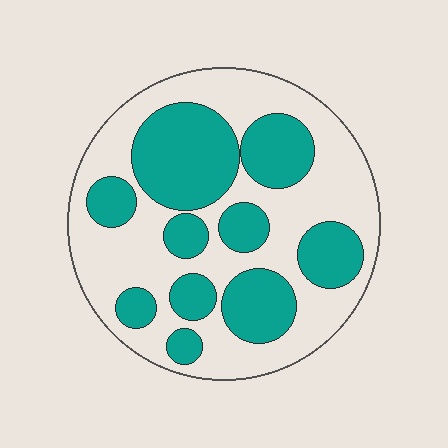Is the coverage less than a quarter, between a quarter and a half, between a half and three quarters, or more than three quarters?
Between a quarter and a half.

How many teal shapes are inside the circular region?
10.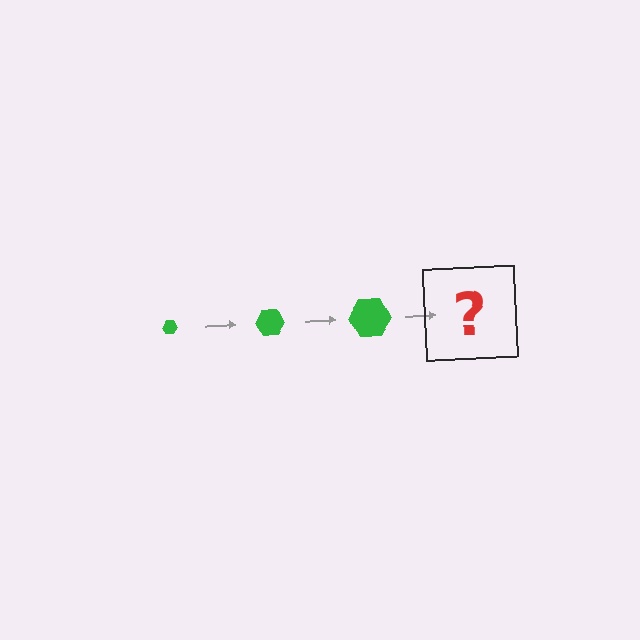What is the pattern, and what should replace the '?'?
The pattern is that the hexagon gets progressively larger each step. The '?' should be a green hexagon, larger than the previous one.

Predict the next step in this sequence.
The next step is a green hexagon, larger than the previous one.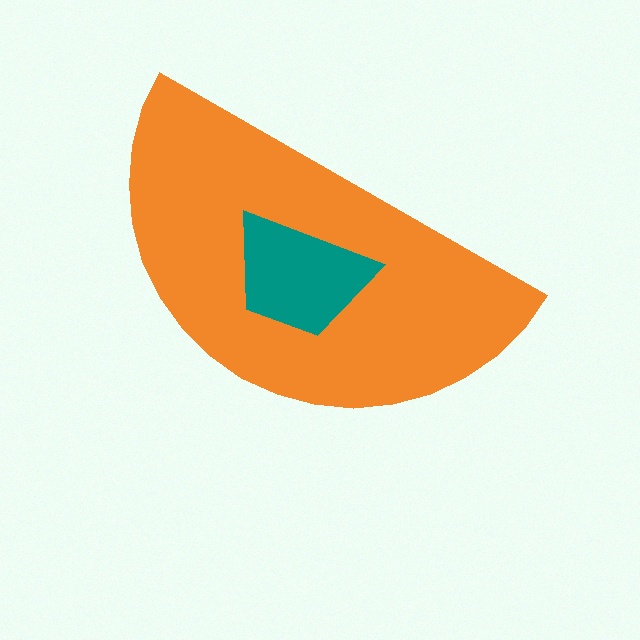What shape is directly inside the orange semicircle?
The teal trapezoid.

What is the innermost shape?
The teal trapezoid.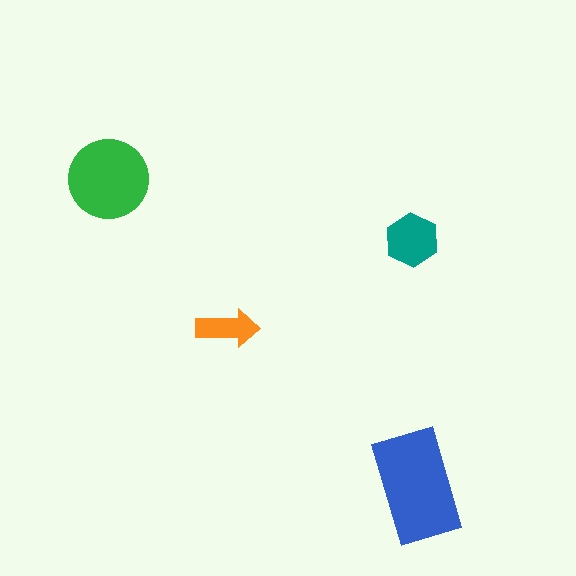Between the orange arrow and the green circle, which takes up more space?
The green circle.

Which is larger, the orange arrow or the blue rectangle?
The blue rectangle.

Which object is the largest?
The blue rectangle.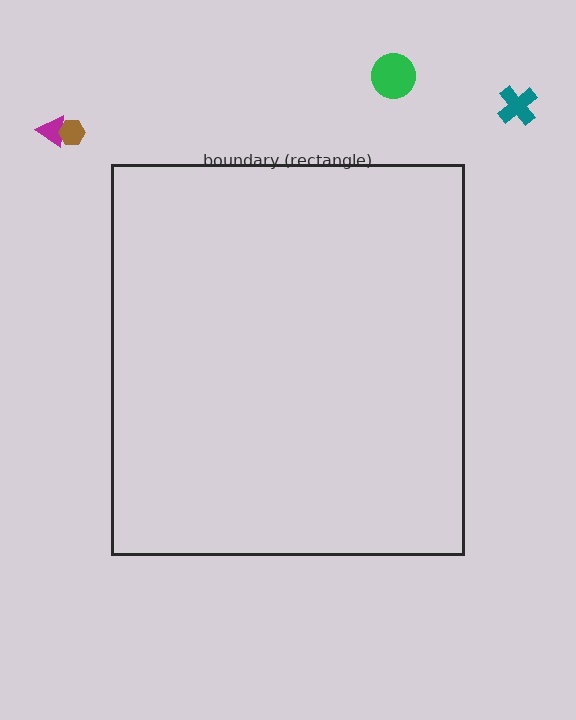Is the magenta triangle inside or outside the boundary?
Outside.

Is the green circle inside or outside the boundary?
Outside.